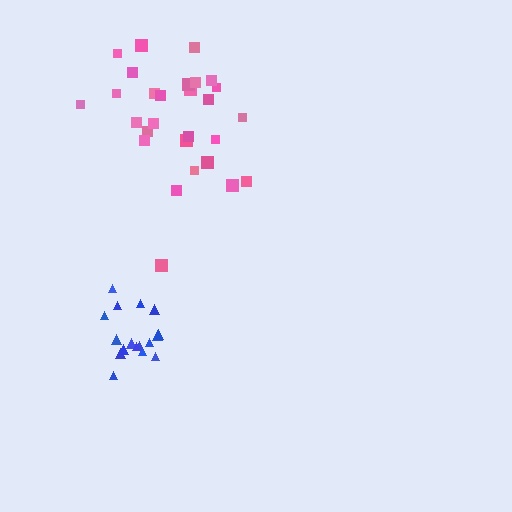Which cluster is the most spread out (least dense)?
Pink.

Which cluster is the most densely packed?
Blue.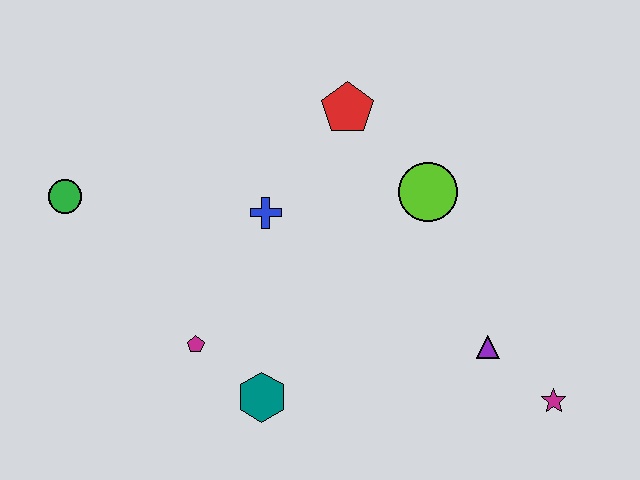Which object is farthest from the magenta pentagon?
The magenta star is farthest from the magenta pentagon.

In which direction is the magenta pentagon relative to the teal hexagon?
The magenta pentagon is to the left of the teal hexagon.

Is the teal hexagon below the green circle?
Yes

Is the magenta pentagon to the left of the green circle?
No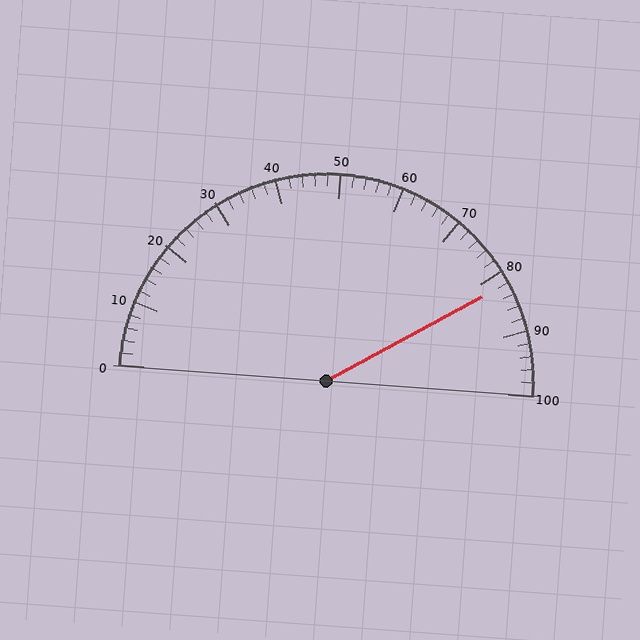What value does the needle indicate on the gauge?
The needle indicates approximately 82.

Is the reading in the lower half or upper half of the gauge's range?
The reading is in the upper half of the range (0 to 100).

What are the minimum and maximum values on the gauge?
The gauge ranges from 0 to 100.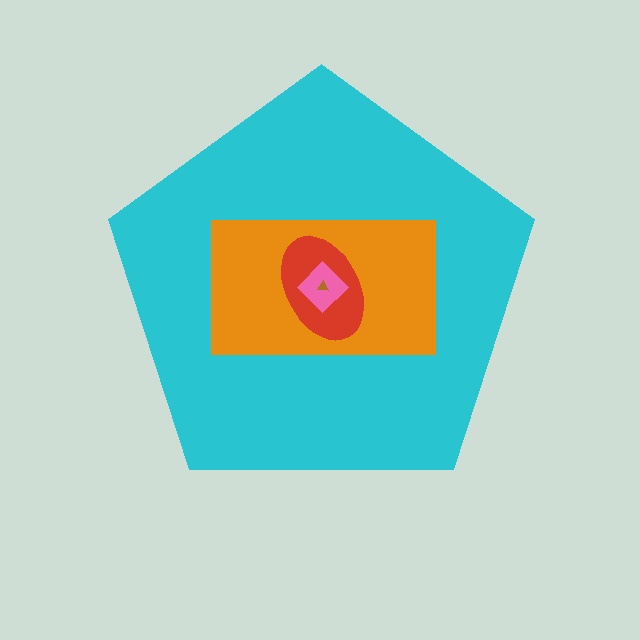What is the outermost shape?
The cyan pentagon.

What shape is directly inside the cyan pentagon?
The orange rectangle.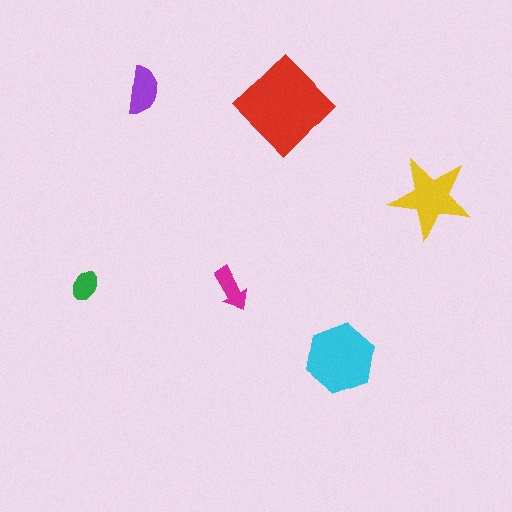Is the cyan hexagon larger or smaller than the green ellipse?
Larger.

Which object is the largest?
The red diamond.